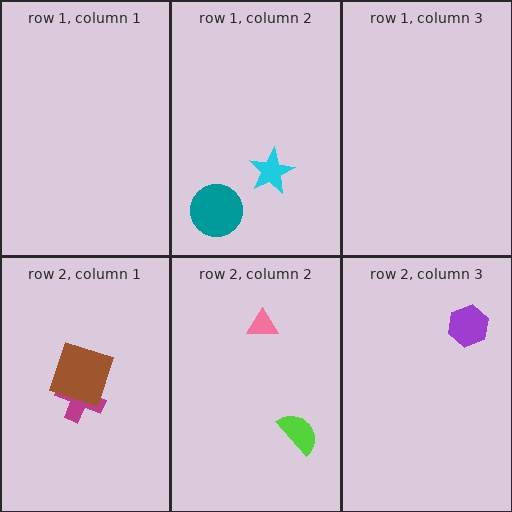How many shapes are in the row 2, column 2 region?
2.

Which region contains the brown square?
The row 2, column 1 region.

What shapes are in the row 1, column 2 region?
The cyan star, the teal circle.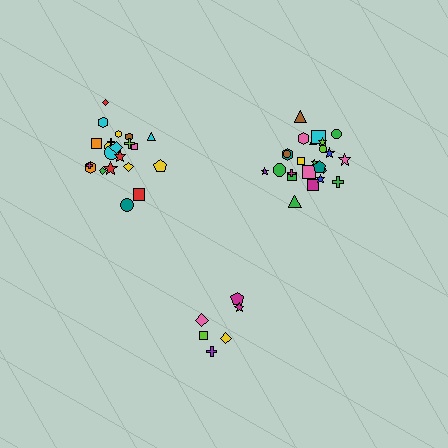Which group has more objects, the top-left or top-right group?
The top-right group.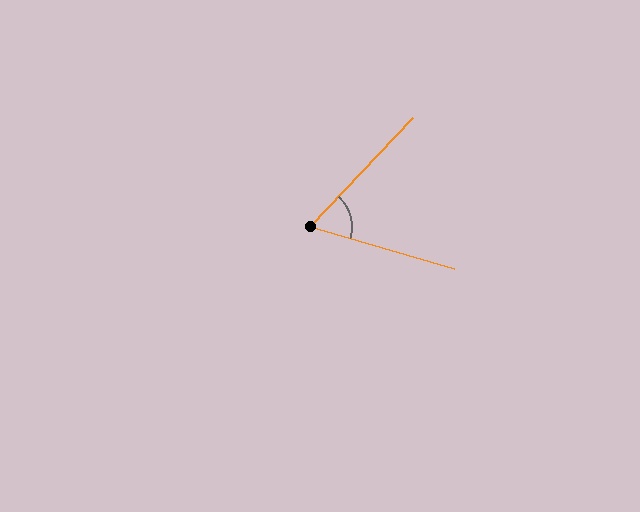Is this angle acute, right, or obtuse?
It is acute.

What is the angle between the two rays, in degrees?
Approximately 63 degrees.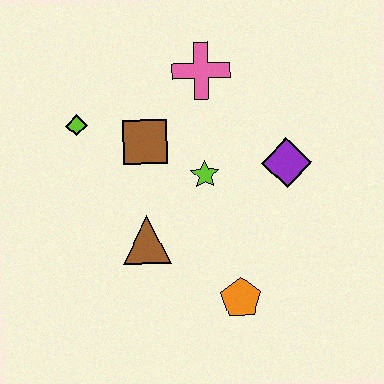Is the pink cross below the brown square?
No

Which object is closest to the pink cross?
The brown square is closest to the pink cross.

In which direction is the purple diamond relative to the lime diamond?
The purple diamond is to the right of the lime diamond.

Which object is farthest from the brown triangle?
The pink cross is farthest from the brown triangle.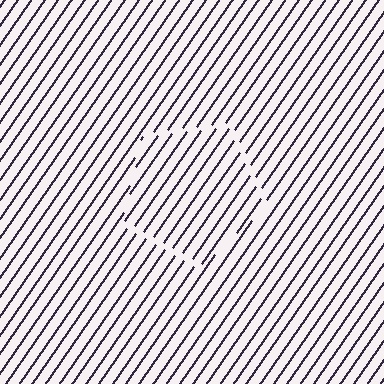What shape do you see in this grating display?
An illusory pentagon. The interior of the shape contains the same grating, shifted by half a period — the contour is defined by the phase discontinuity where line-ends from the inner and outer gratings abut.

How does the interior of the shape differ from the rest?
The interior of the shape contains the same grating, shifted by half a period — the contour is defined by the phase discontinuity where line-ends from the inner and outer gratings abut.